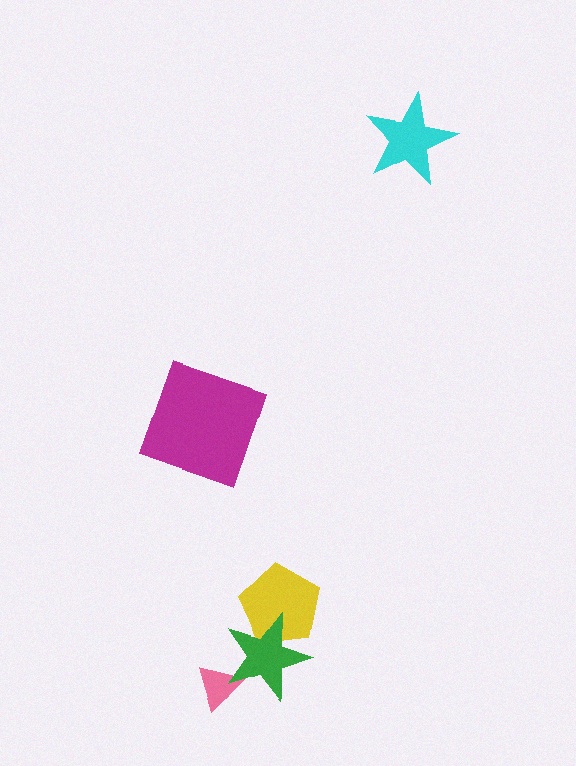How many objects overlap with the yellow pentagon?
1 object overlaps with the yellow pentagon.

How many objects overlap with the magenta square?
0 objects overlap with the magenta square.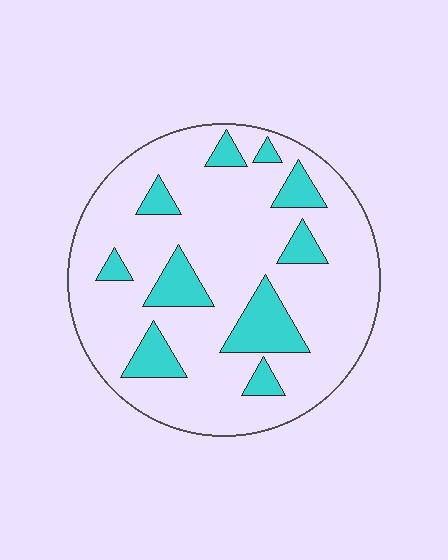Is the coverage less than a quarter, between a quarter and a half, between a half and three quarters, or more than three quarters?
Less than a quarter.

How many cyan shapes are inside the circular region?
10.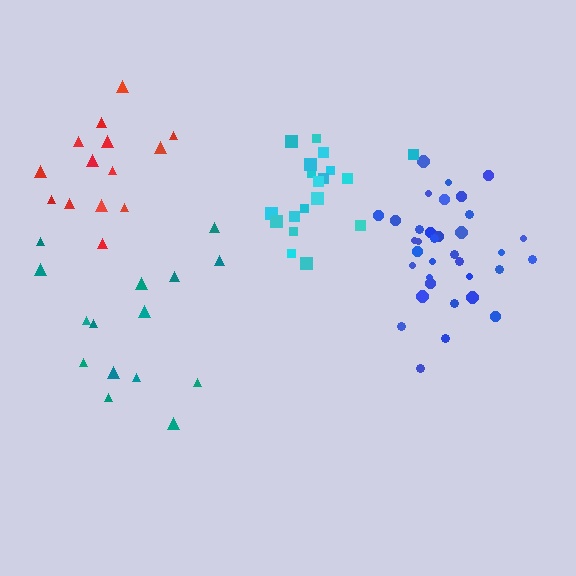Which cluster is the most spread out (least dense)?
Teal.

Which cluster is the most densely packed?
Blue.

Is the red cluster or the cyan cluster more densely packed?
Cyan.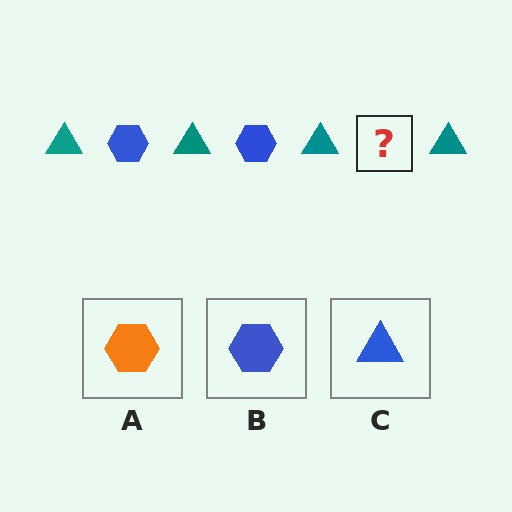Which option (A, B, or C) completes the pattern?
B.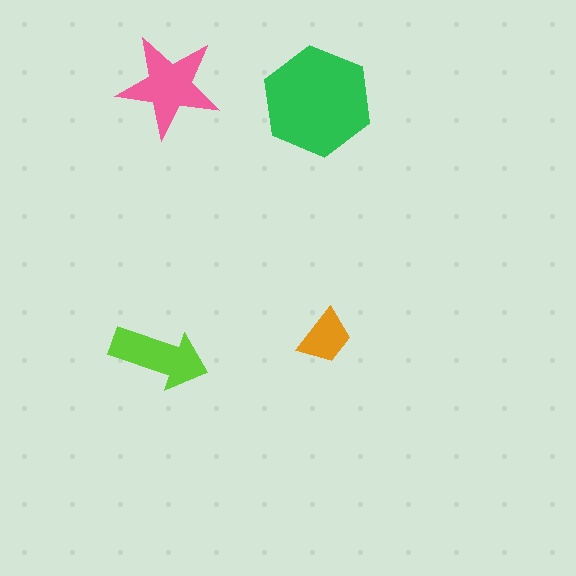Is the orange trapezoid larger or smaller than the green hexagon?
Smaller.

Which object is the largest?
The green hexagon.